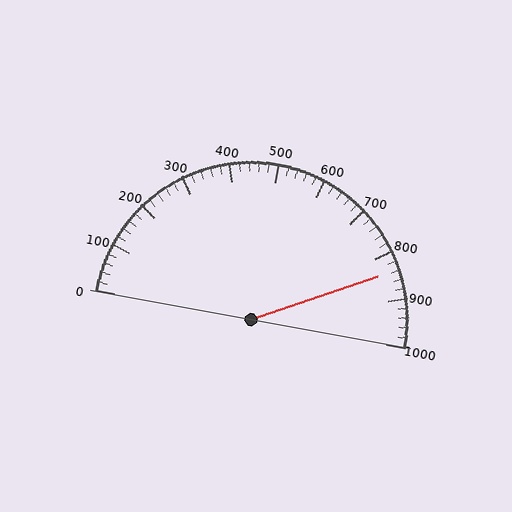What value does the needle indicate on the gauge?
The needle indicates approximately 840.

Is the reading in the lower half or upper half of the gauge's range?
The reading is in the upper half of the range (0 to 1000).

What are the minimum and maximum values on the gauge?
The gauge ranges from 0 to 1000.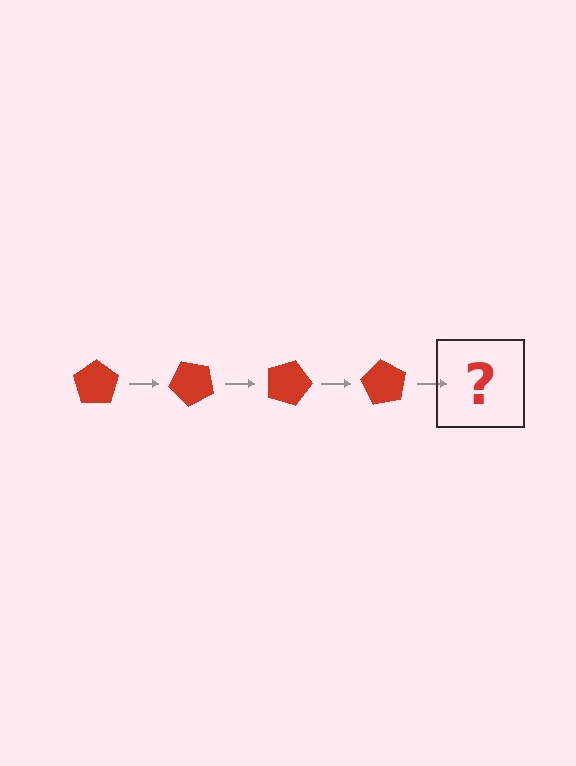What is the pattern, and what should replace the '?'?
The pattern is that the pentagon rotates 45 degrees each step. The '?' should be a red pentagon rotated 180 degrees.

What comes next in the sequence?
The next element should be a red pentagon rotated 180 degrees.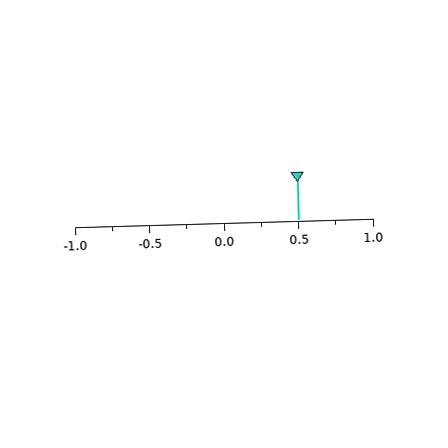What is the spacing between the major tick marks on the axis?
The major ticks are spaced 0.5 apart.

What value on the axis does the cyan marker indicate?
The marker indicates approximately 0.5.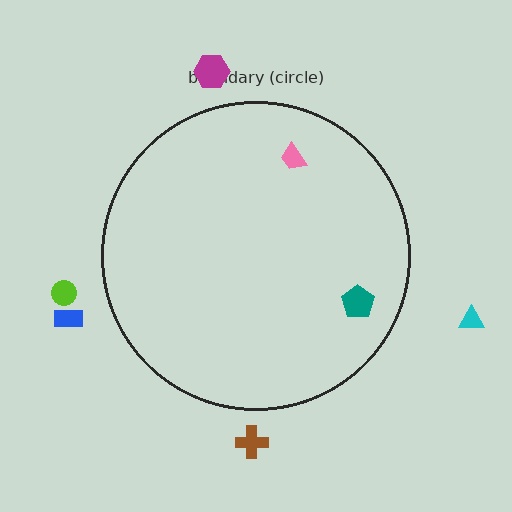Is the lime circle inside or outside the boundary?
Outside.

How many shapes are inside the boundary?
2 inside, 5 outside.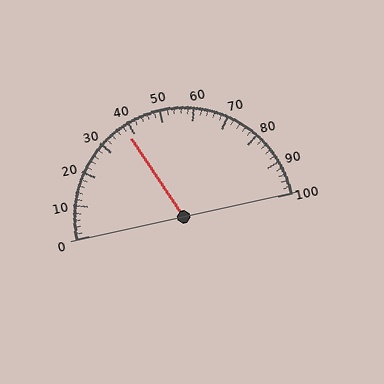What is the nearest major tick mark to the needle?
The nearest major tick mark is 40.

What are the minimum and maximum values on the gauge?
The gauge ranges from 0 to 100.